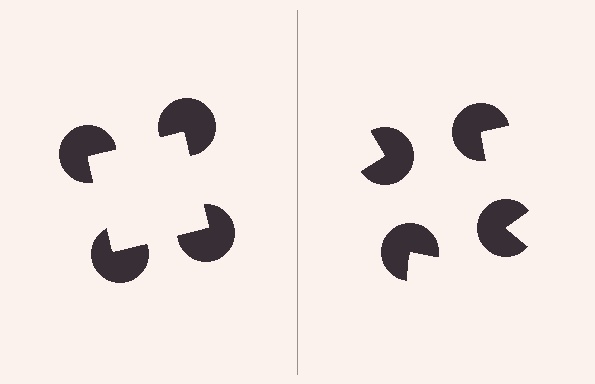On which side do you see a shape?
An illusory square appears on the left side. On the right side the wedge cuts are rotated, so no coherent shape forms.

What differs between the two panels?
The pac-man discs are positioned identically on both sides; only the wedge orientations differ. On the left they align to a square; on the right they are misaligned.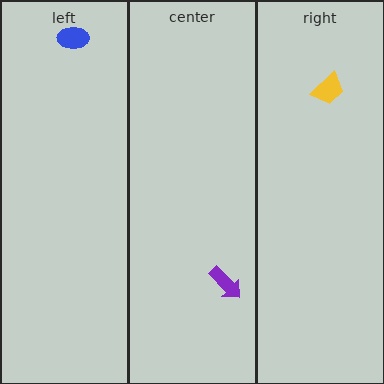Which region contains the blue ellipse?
The left region.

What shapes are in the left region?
The blue ellipse.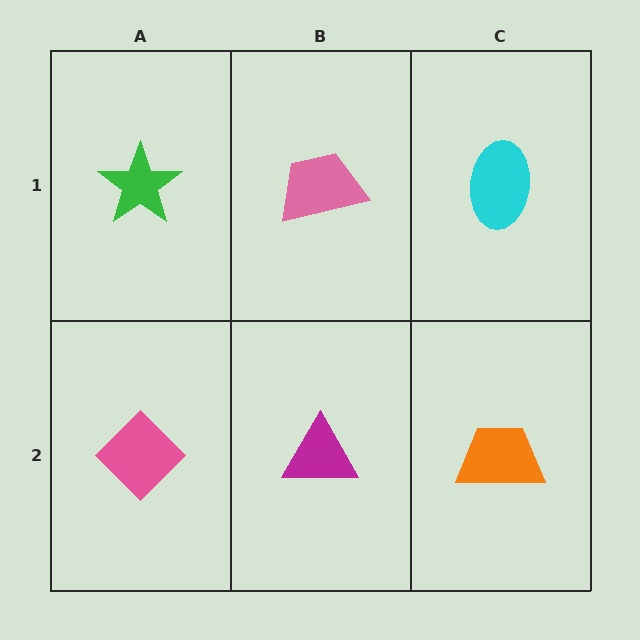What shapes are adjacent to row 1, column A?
A pink diamond (row 2, column A), a pink trapezoid (row 1, column B).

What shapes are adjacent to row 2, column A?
A green star (row 1, column A), a magenta triangle (row 2, column B).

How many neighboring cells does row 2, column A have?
2.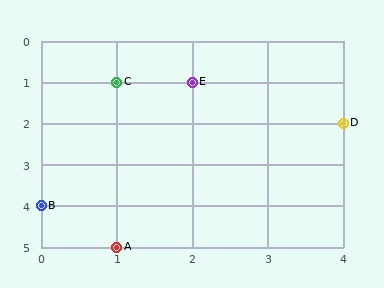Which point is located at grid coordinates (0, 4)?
Point B is at (0, 4).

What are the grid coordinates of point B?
Point B is at grid coordinates (0, 4).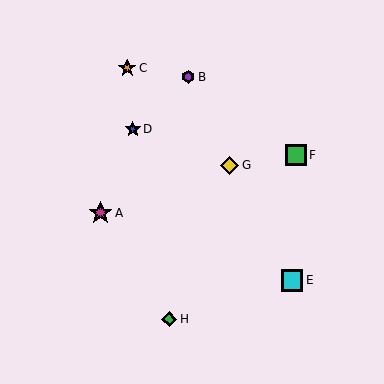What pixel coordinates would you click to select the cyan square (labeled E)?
Click at (292, 280) to select the cyan square E.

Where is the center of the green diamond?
The center of the green diamond is at (169, 319).